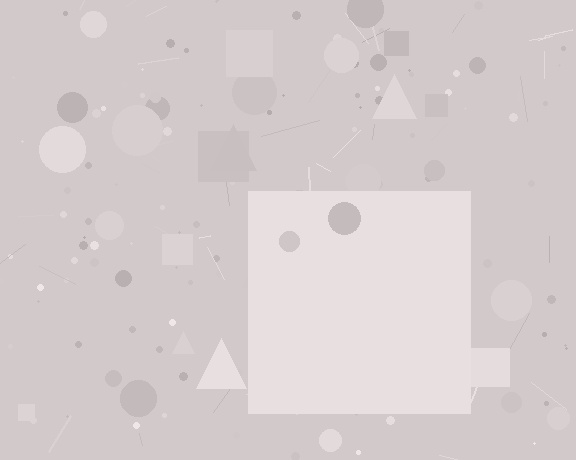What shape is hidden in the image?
A square is hidden in the image.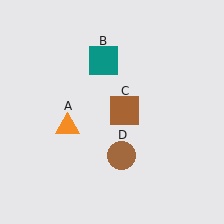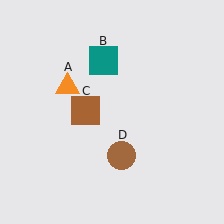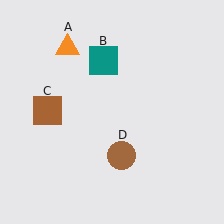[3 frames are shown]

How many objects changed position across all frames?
2 objects changed position: orange triangle (object A), brown square (object C).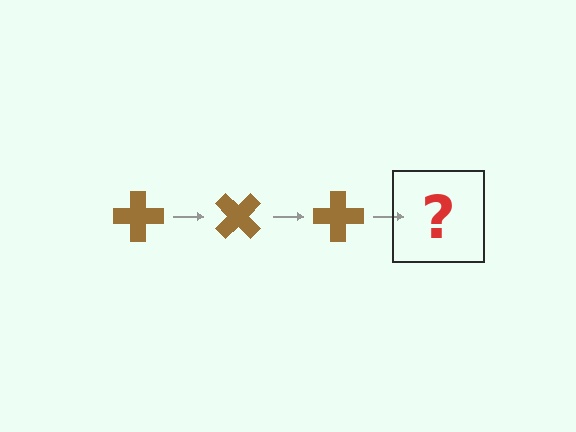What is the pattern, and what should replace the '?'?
The pattern is that the cross rotates 45 degrees each step. The '?' should be a brown cross rotated 135 degrees.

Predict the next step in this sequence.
The next step is a brown cross rotated 135 degrees.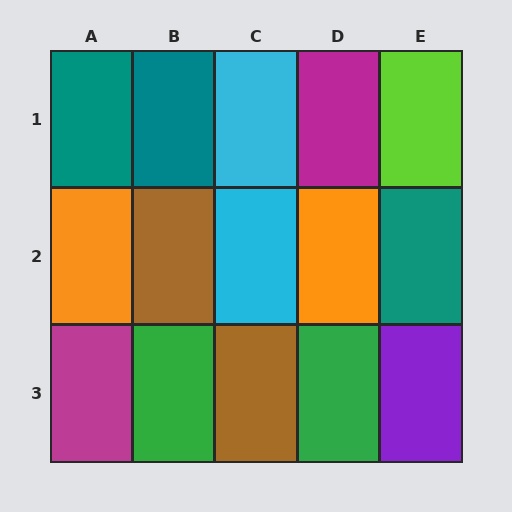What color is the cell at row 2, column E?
Teal.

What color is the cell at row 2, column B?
Brown.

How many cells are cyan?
2 cells are cyan.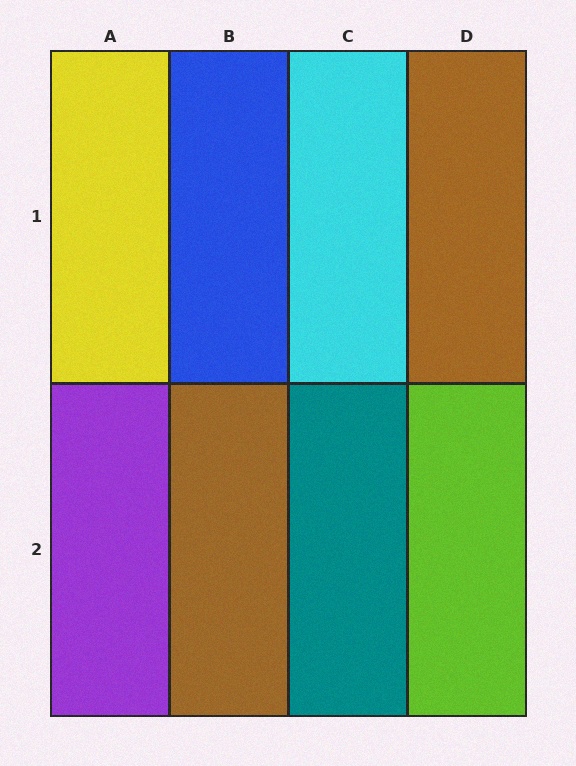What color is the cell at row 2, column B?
Brown.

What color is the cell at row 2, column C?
Teal.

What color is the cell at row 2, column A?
Purple.